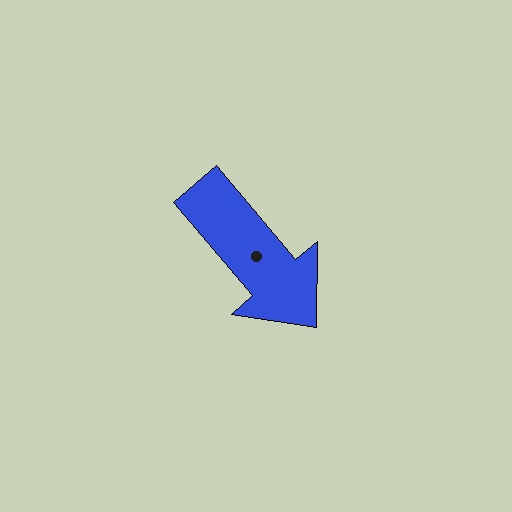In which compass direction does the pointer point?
Southeast.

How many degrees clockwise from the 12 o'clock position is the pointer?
Approximately 140 degrees.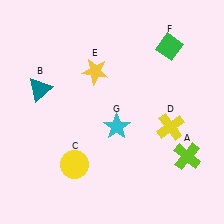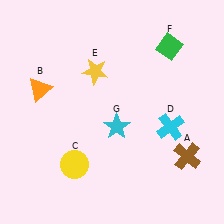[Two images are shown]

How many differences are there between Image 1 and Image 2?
There are 3 differences between the two images.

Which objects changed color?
A changed from lime to brown. B changed from teal to orange. D changed from yellow to cyan.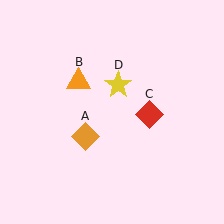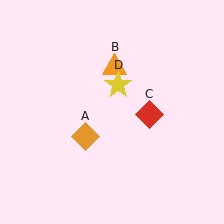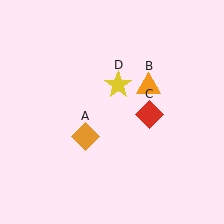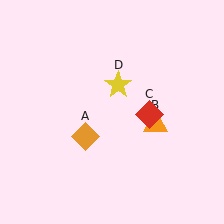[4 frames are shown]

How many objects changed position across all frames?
1 object changed position: orange triangle (object B).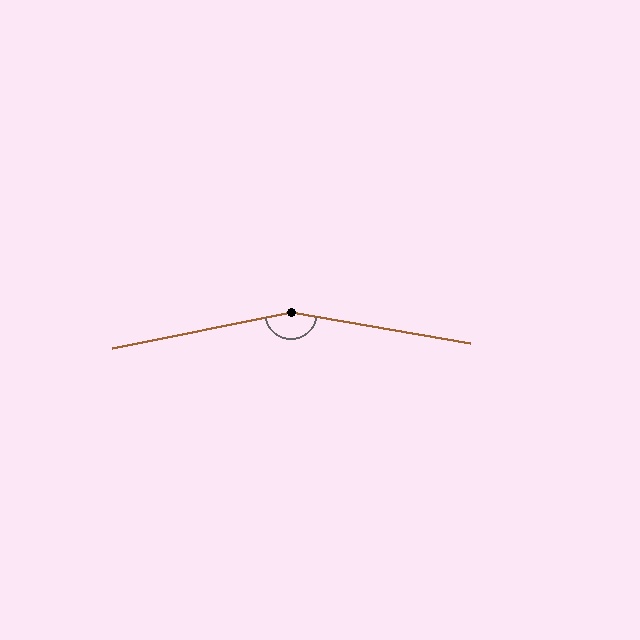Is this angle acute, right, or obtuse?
It is obtuse.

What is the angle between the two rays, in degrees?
Approximately 159 degrees.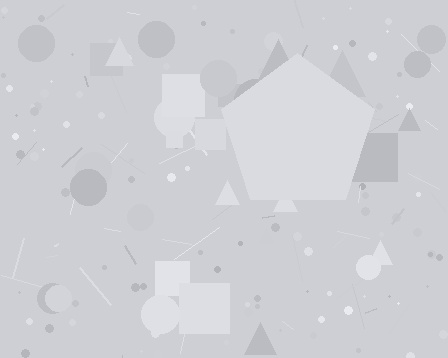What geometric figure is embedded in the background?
A pentagon is embedded in the background.